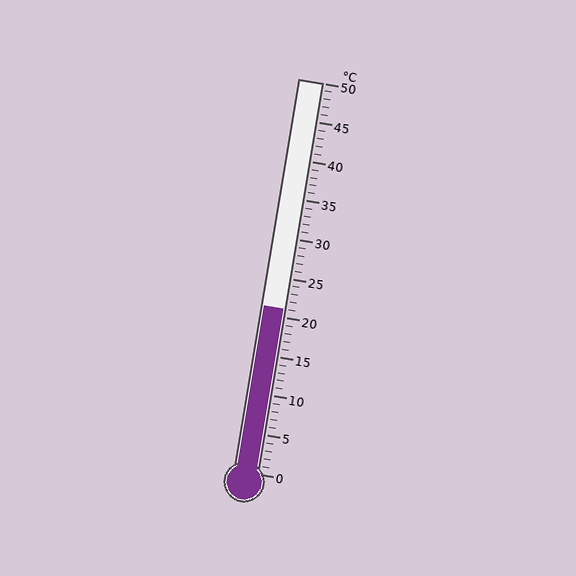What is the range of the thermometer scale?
The thermometer scale ranges from 0°C to 50°C.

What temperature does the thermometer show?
The thermometer shows approximately 21°C.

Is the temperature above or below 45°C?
The temperature is below 45°C.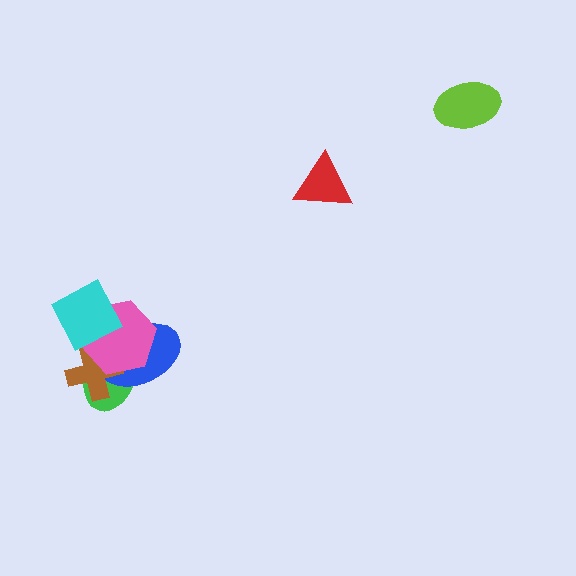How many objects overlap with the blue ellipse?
4 objects overlap with the blue ellipse.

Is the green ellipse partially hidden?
Yes, it is partially covered by another shape.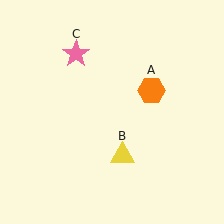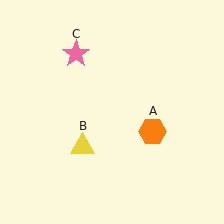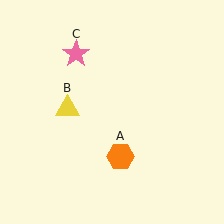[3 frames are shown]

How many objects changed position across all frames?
2 objects changed position: orange hexagon (object A), yellow triangle (object B).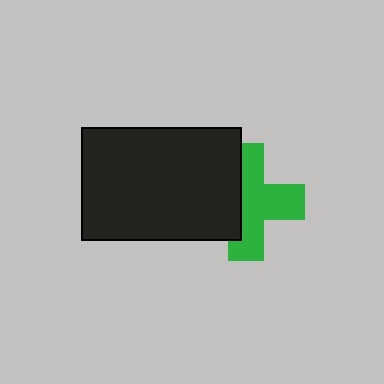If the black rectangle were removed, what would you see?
You would see the complete green cross.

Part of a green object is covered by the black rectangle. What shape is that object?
It is a cross.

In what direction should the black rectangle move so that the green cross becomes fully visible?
The black rectangle should move left. That is the shortest direction to clear the overlap and leave the green cross fully visible.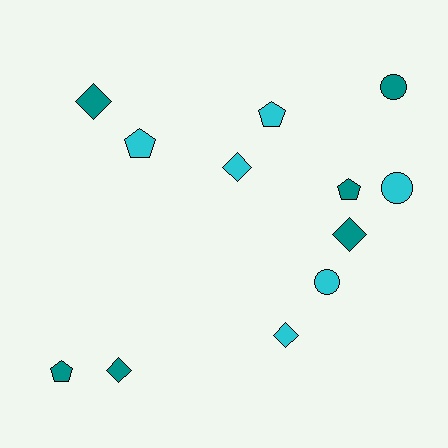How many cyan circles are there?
There are 2 cyan circles.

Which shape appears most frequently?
Diamond, with 5 objects.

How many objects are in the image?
There are 12 objects.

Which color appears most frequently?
Cyan, with 6 objects.